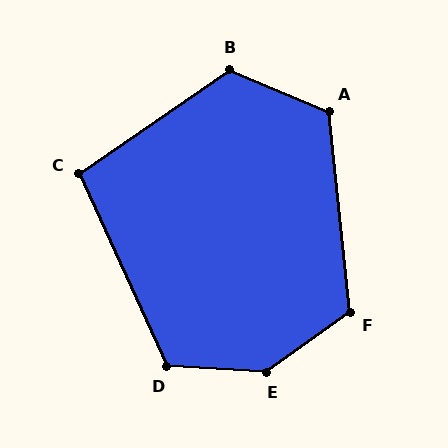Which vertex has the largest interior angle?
E, at approximately 142 degrees.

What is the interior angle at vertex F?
Approximately 120 degrees (obtuse).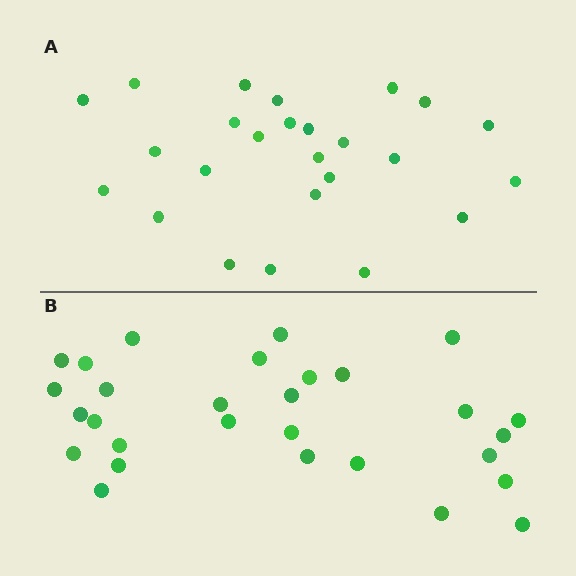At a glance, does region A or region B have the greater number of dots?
Region B (the bottom region) has more dots.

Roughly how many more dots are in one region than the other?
Region B has about 4 more dots than region A.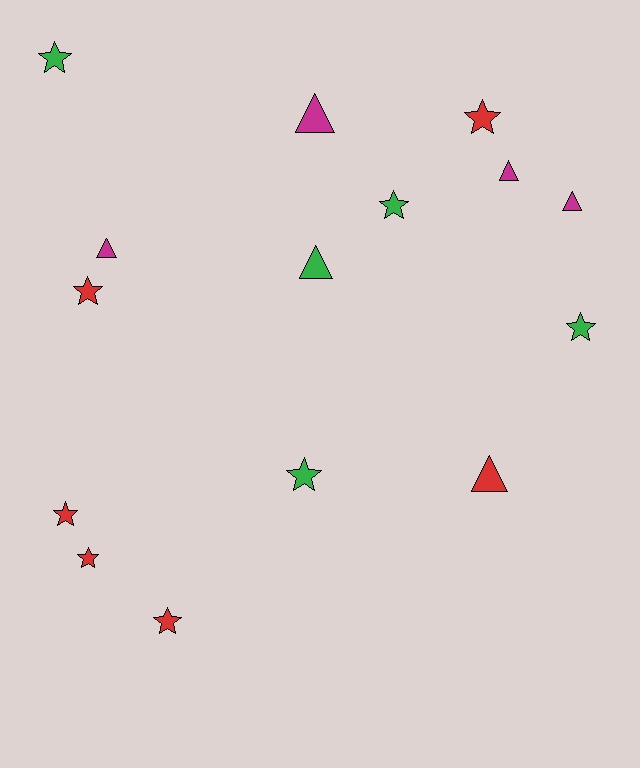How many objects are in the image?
There are 15 objects.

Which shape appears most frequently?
Star, with 9 objects.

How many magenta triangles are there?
There are 4 magenta triangles.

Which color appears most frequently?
Red, with 6 objects.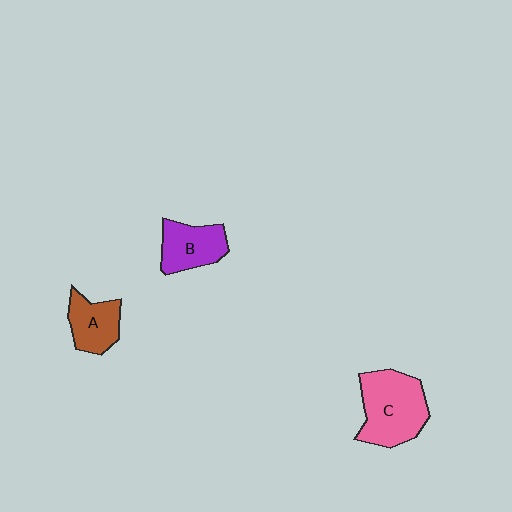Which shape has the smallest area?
Shape A (brown).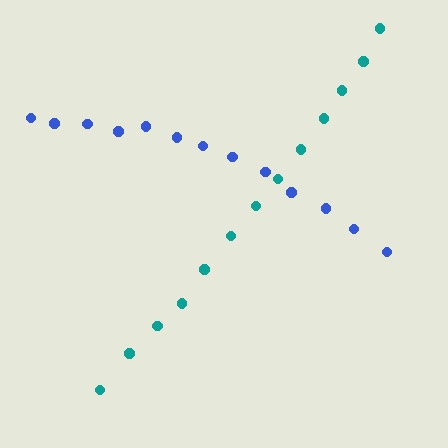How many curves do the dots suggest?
There are 2 distinct paths.